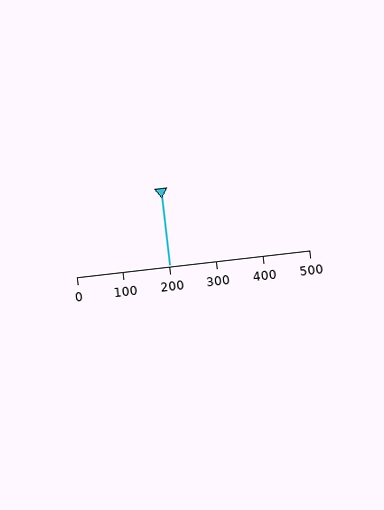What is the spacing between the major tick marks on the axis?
The major ticks are spaced 100 apart.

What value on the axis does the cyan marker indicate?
The marker indicates approximately 200.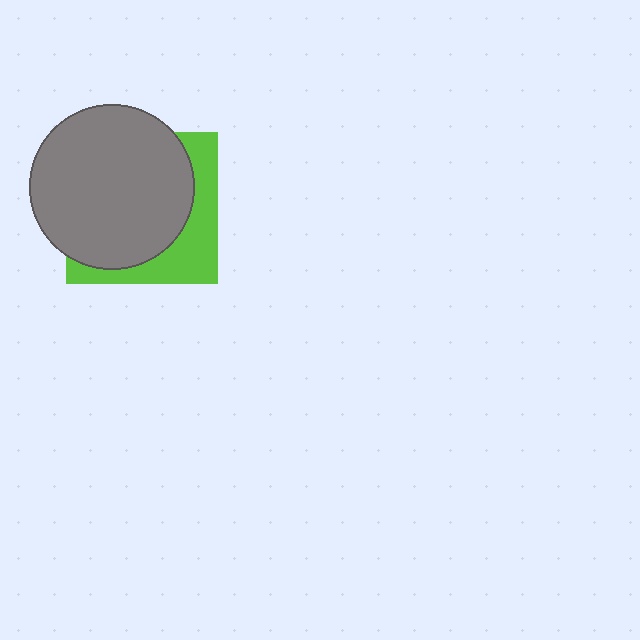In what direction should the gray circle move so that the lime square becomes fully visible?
The gray circle should move toward the upper-left. That is the shortest direction to clear the overlap and leave the lime square fully visible.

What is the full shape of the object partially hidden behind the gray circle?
The partially hidden object is a lime square.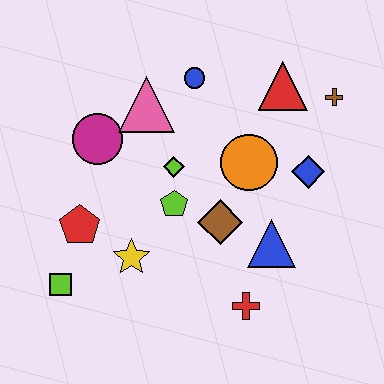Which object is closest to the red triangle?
The brown cross is closest to the red triangle.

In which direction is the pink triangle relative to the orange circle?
The pink triangle is to the left of the orange circle.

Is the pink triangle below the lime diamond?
No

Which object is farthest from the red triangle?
The lime square is farthest from the red triangle.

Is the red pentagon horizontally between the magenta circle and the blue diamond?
No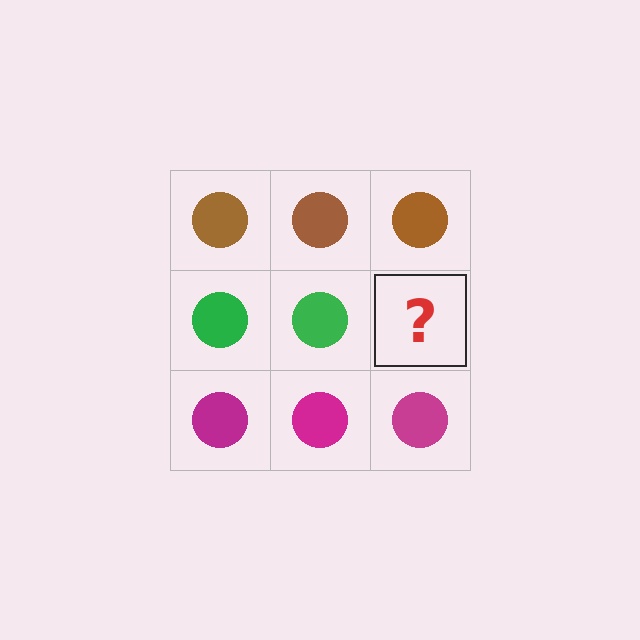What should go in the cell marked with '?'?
The missing cell should contain a green circle.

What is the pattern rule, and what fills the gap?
The rule is that each row has a consistent color. The gap should be filled with a green circle.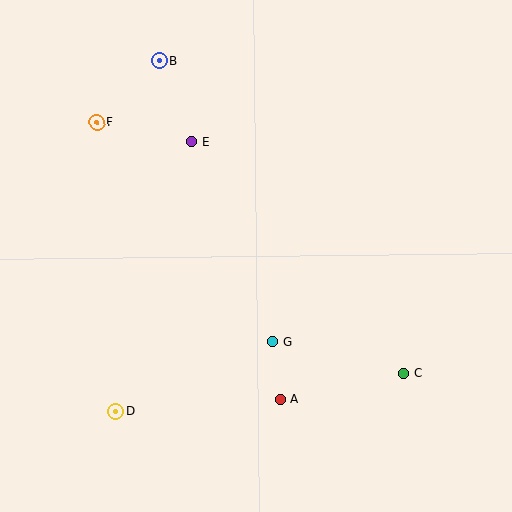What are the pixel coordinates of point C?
Point C is at (404, 374).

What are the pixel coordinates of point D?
Point D is at (116, 411).